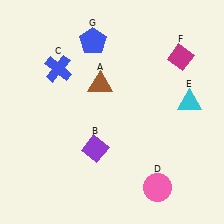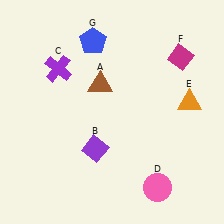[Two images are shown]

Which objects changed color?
C changed from blue to purple. E changed from cyan to orange.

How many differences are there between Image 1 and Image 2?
There are 2 differences between the two images.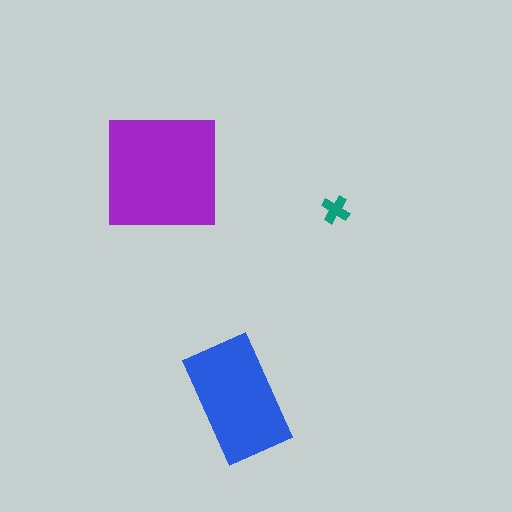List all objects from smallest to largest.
The teal cross, the blue rectangle, the purple square.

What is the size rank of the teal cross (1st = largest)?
3rd.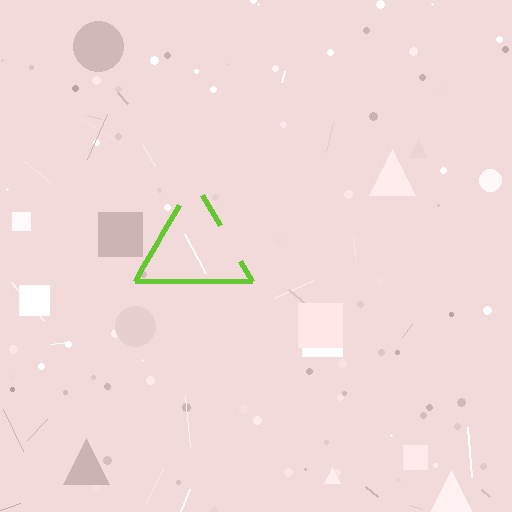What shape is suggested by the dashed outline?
The dashed outline suggests a triangle.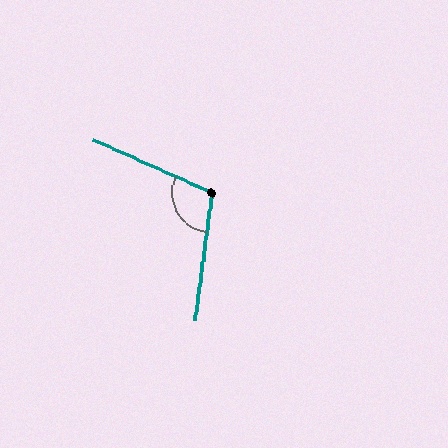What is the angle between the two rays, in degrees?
Approximately 107 degrees.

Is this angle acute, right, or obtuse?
It is obtuse.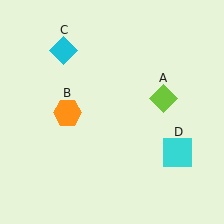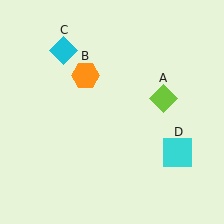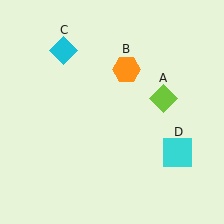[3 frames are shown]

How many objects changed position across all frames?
1 object changed position: orange hexagon (object B).